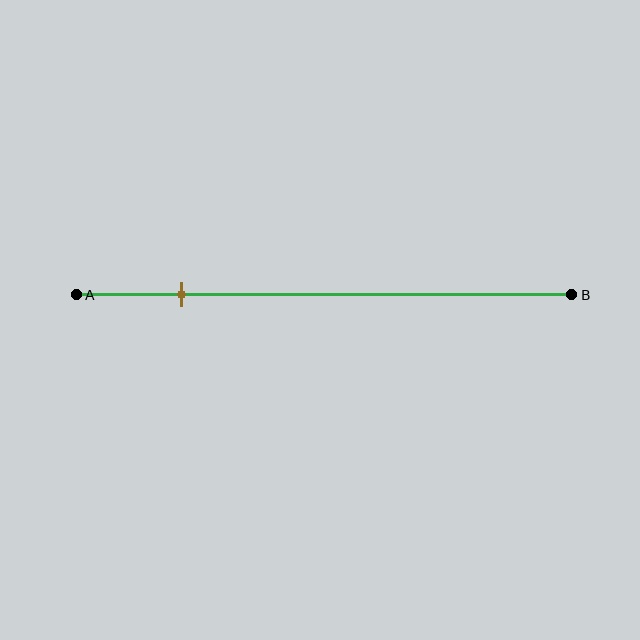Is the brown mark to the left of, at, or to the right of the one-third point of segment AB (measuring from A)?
The brown mark is to the left of the one-third point of segment AB.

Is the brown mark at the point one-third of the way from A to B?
No, the mark is at about 20% from A, not at the 33% one-third point.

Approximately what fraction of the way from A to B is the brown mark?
The brown mark is approximately 20% of the way from A to B.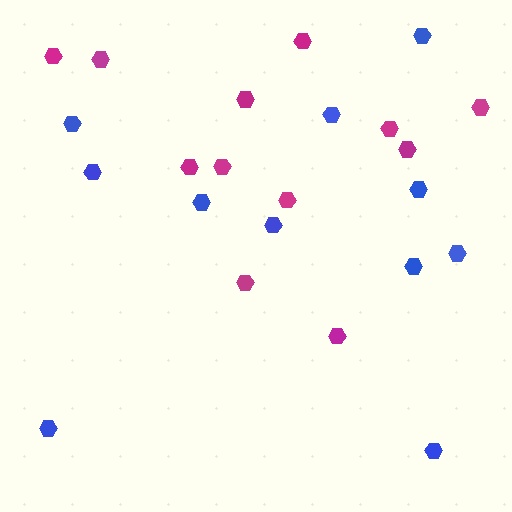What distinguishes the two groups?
There are 2 groups: one group of magenta hexagons (12) and one group of blue hexagons (11).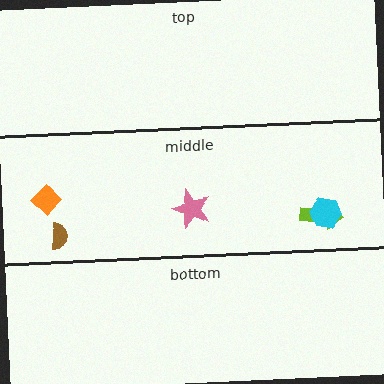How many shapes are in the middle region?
5.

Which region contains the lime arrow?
The middle region.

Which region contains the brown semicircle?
The middle region.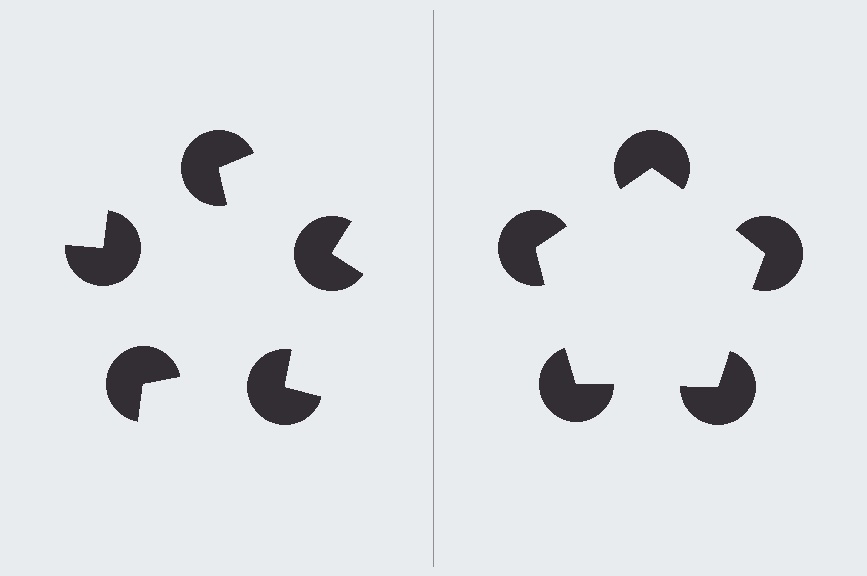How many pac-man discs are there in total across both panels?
10 — 5 on each side.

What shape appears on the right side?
An illusory pentagon.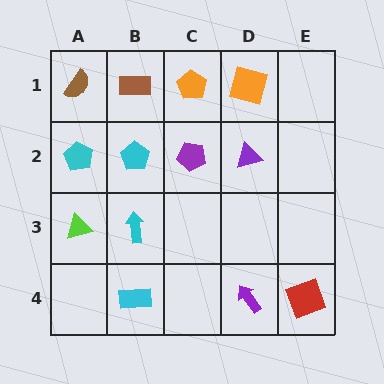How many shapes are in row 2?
4 shapes.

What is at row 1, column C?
An orange pentagon.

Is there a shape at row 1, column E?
No, that cell is empty.